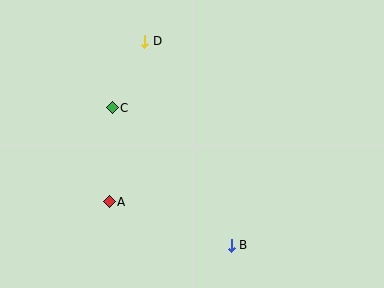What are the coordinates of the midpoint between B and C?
The midpoint between B and C is at (172, 176).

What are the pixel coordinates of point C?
Point C is at (112, 108).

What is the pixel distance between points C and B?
The distance between C and B is 182 pixels.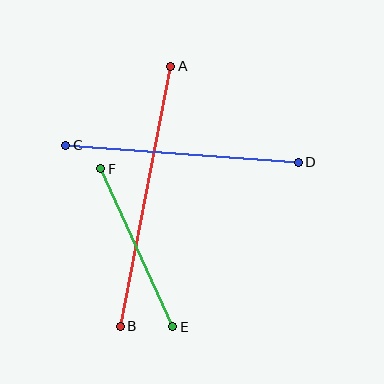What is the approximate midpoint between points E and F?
The midpoint is at approximately (137, 248) pixels.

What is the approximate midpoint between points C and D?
The midpoint is at approximately (182, 154) pixels.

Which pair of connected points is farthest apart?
Points A and B are farthest apart.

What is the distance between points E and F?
The distance is approximately 173 pixels.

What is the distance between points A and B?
The distance is approximately 265 pixels.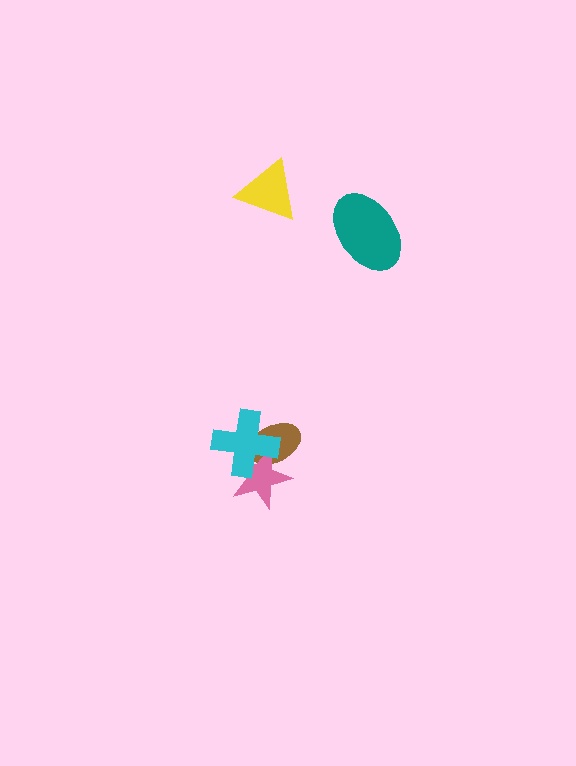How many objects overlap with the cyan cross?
2 objects overlap with the cyan cross.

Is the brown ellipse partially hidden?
Yes, it is partially covered by another shape.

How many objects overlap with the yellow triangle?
0 objects overlap with the yellow triangle.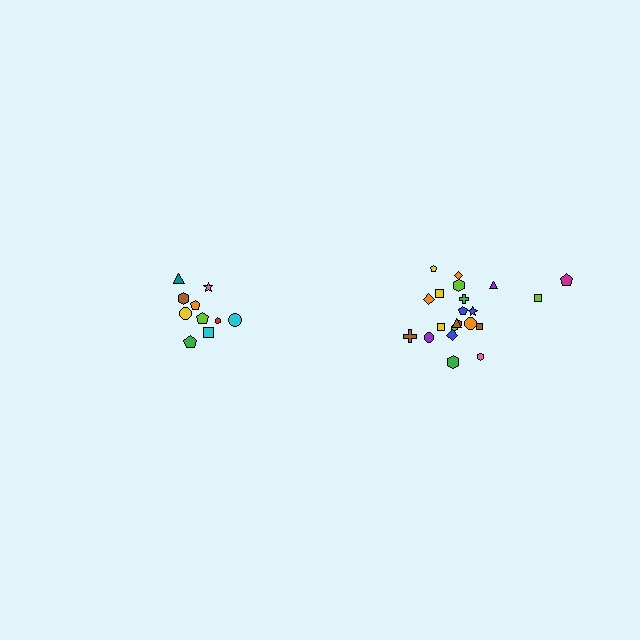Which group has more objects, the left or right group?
The right group.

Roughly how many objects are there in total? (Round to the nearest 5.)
Roughly 30 objects in total.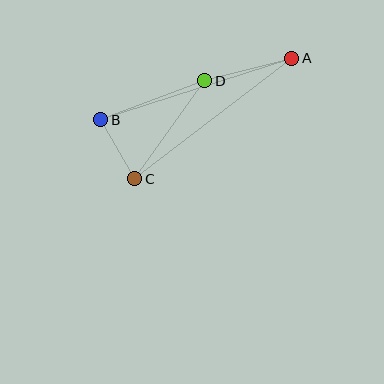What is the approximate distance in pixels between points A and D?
The distance between A and D is approximately 90 pixels.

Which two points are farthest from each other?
Points A and B are farthest from each other.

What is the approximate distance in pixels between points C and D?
The distance between C and D is approximately 121 pixels.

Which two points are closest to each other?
Points B and C are closest to each other.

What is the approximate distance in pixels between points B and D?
The distance between B and D is approximately 111 pixels.